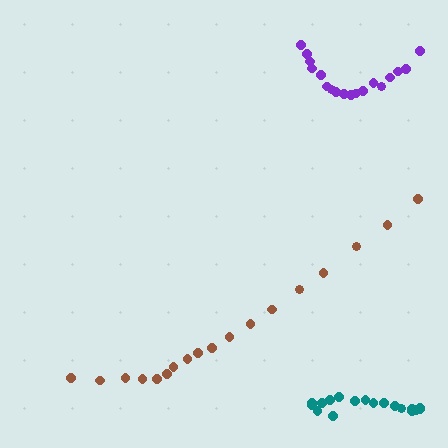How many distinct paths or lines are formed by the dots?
There are 3 distinct paths.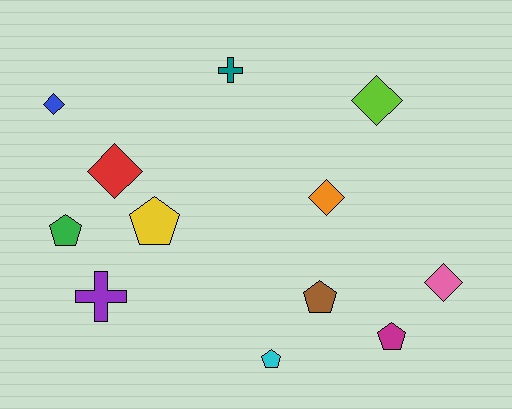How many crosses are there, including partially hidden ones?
There are 2 crosses.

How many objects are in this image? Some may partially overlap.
There are 12 objects.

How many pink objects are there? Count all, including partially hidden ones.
There is 1 pink object.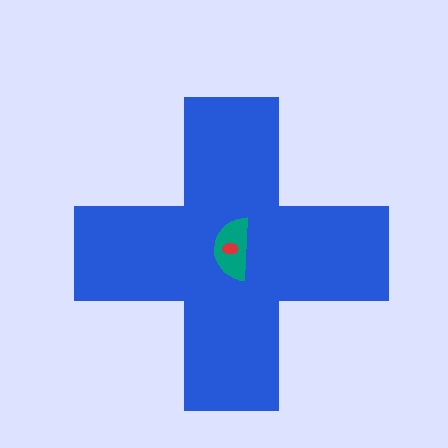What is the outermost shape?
The blue cross.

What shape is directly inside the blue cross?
The teal semicircle.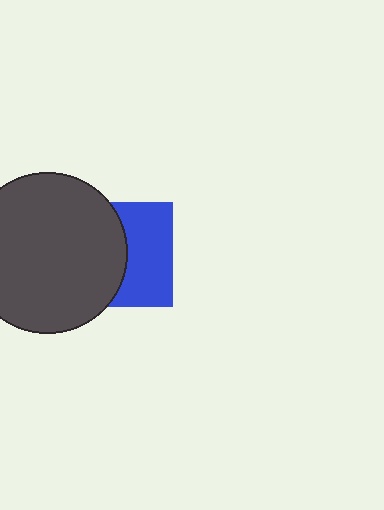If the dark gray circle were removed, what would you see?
You would see the complete blue square.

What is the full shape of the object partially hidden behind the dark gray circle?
The partially hidden object is a blue square.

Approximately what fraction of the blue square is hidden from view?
Roughly 51% of the blue square is hidden behind the dark gray circle.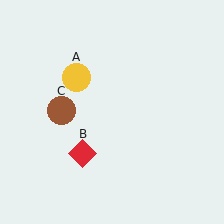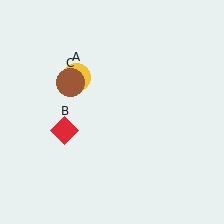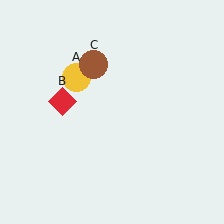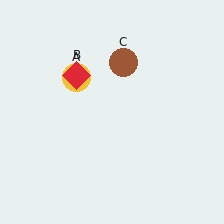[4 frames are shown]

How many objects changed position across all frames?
2 objects changed position: red diamond (object B), brown circle (object C).